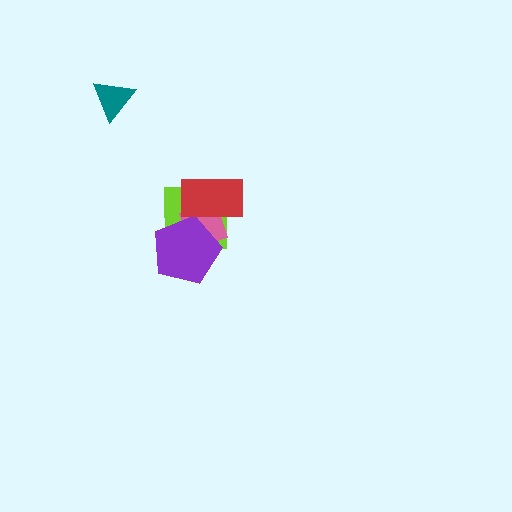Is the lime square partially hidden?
Yes, it is partially covered by another shape.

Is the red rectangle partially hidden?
No, no other shape covers it.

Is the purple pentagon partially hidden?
Yes, it is partially covered by another shape.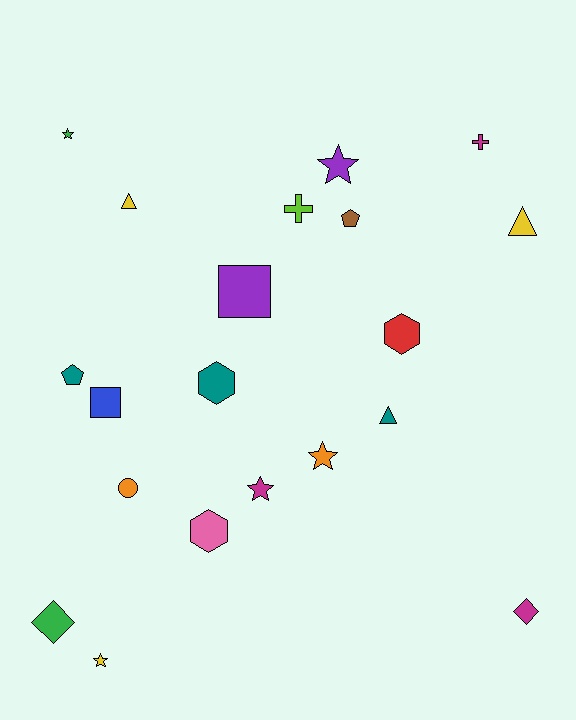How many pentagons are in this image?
There are 2 pentagons.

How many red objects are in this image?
There is 1 red object.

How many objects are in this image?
There are 20 objects.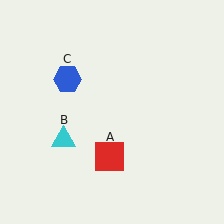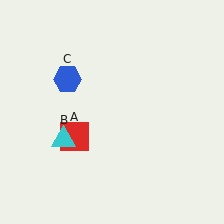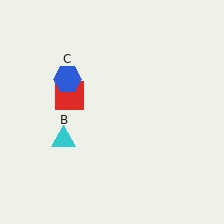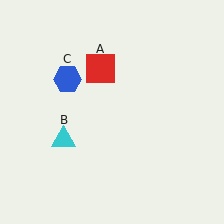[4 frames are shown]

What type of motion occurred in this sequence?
The red square (object A) rotated clockwise around the center of the scene.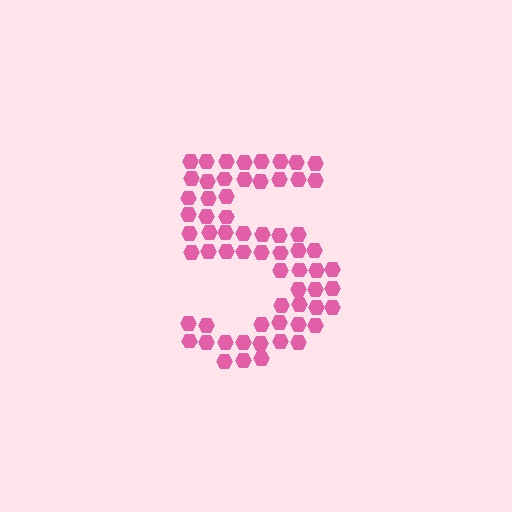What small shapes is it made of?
It is made of small hexagons.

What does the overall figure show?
The overall figure shows the digit 5.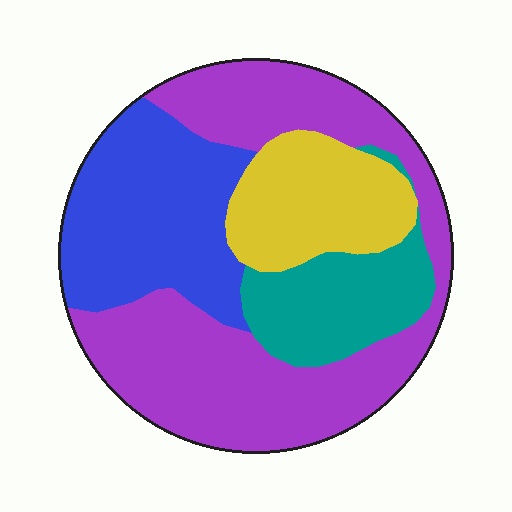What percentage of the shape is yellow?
Yellow covers about 15% of the shape.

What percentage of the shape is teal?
Teal takes up about one sixth (1/6) of the shape.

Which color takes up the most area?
Purple, at roughly 45%.